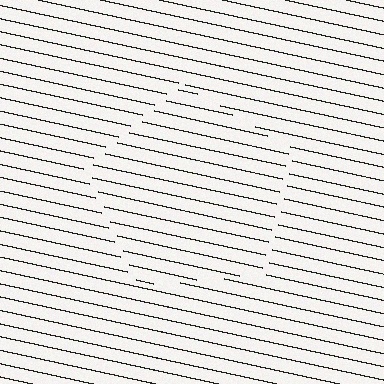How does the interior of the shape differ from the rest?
The interior of the shape contains the same grating, shifted by half a period — the contour is defined by the phase discontinuity where line-ends from the inner and outer gratings abut.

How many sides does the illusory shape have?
5 sides — the line-ends trace a pentagon.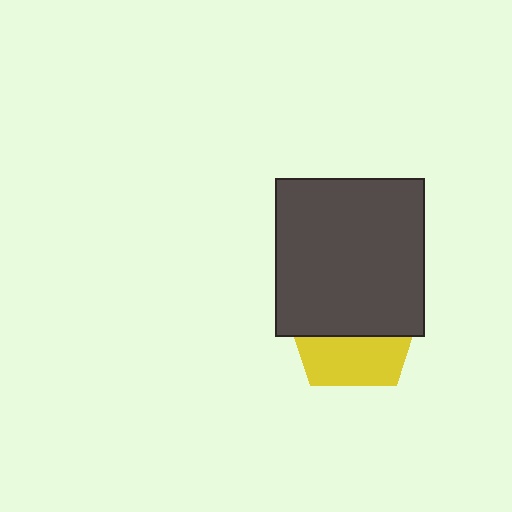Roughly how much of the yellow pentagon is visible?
A small part of it is visible (roughly 39%).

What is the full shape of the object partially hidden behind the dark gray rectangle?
The partially hidden object is a yellow pentagon.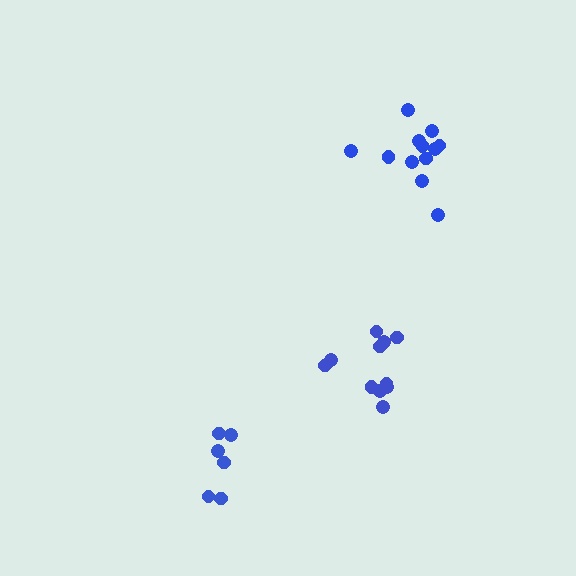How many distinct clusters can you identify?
There are 3 distinct clusters.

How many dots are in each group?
Group 1: 12 dots, Group 2: 6 dots, Group 3: 11 dots (29 total).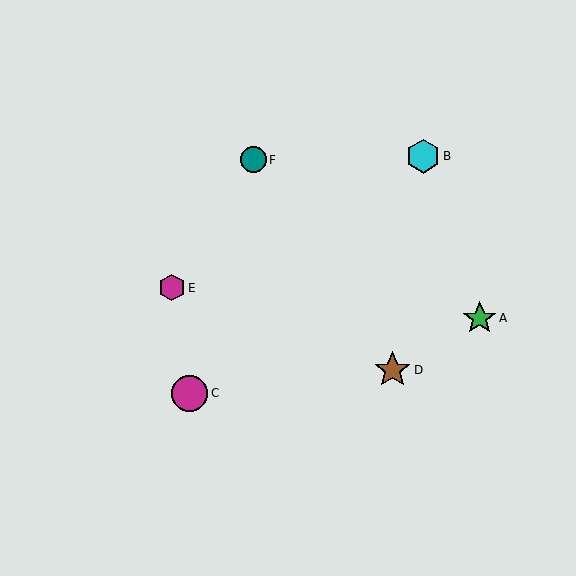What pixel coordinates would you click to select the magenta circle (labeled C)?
Click at (190, 393) to select the magenta circle C.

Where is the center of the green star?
The center of the green star is at (480, 318).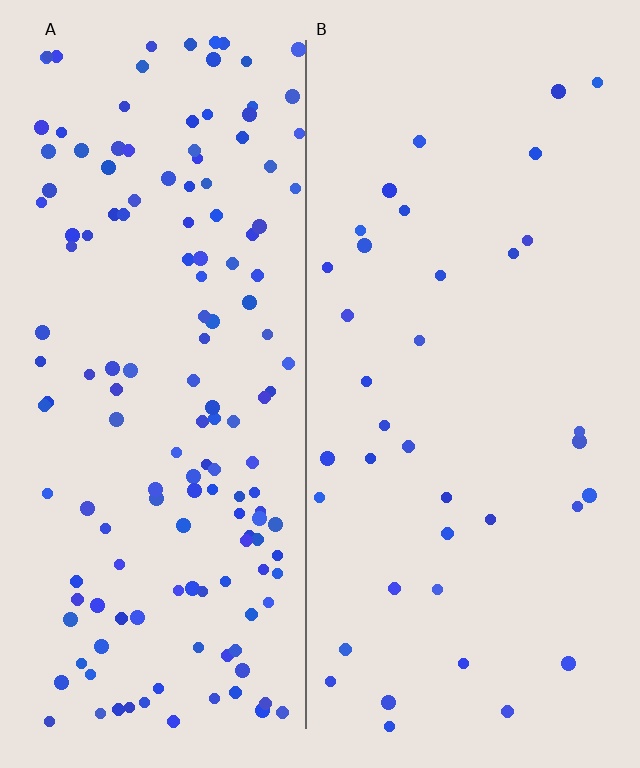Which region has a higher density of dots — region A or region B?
A (the left).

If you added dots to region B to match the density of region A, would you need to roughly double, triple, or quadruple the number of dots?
Approximately quadruple.